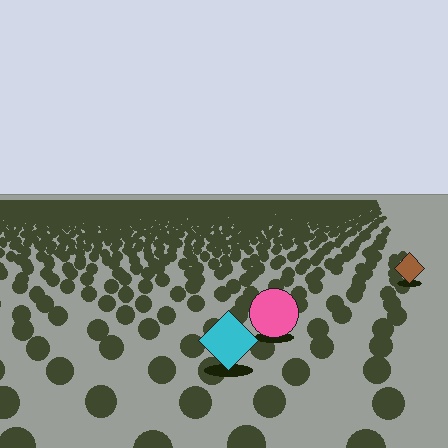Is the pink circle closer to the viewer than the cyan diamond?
No. The cyan diamond is closer — you can tell from the texture gradient: the ground texture is coarser near it.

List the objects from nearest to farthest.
From nearest to farthest: the cyan diamond, the pink circle, the brown diamond.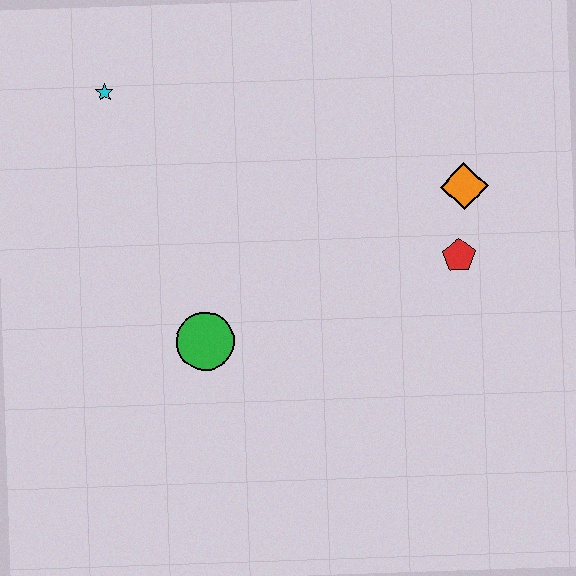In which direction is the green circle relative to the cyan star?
The green circle is below the cyan star.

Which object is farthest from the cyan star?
The red pentagon is farthest from the cyan star.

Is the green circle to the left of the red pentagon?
Yes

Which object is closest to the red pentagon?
The orange diamond is closest to the red pentagon.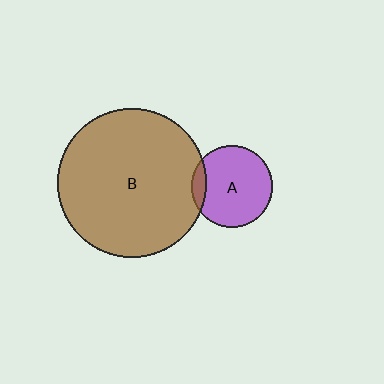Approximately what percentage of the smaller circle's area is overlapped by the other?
Approximately 10%.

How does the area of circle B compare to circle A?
Approximately 3.3 times.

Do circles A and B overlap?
Yes.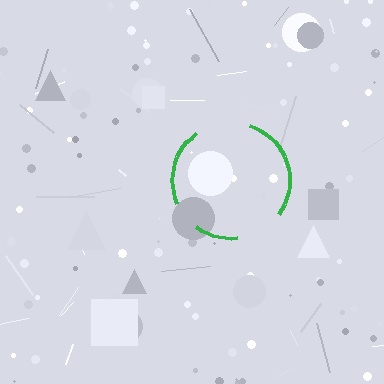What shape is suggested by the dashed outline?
The dashed outline suggests a circle.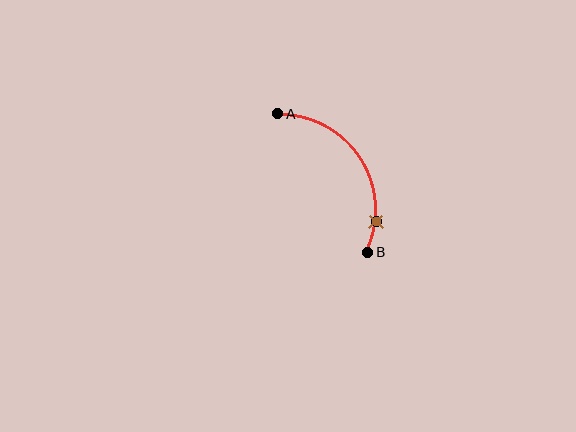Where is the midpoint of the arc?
The arc midpoint is the point on the curve farthest from the straight line joining A and B. It sits to the right of that line.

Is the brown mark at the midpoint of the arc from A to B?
No. The brown mark lies on the arc but is closer to endpoint B. The arc midpoint would be at the point on the curve equidistant along the arc from both A and B.